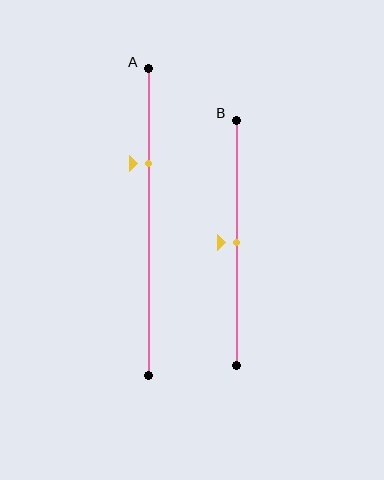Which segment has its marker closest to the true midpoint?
Segment B has its marker closest to the true midpoint.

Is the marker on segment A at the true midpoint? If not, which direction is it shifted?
No, the marker on segment A is shifted upward by about 19% of the segment length.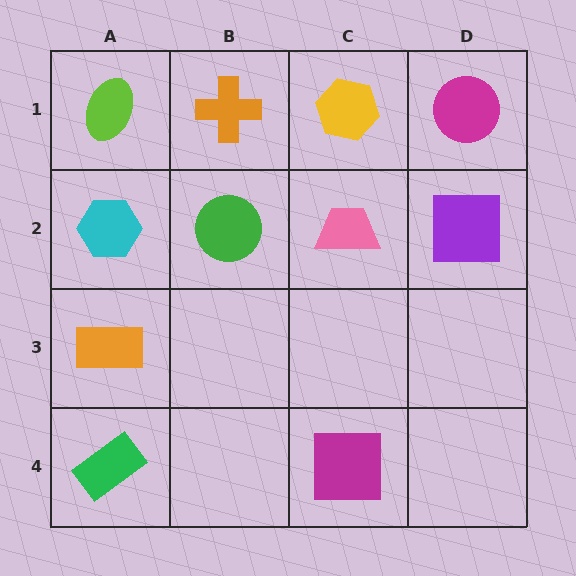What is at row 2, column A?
A cyan hexagon.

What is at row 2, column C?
A pink trapezoid.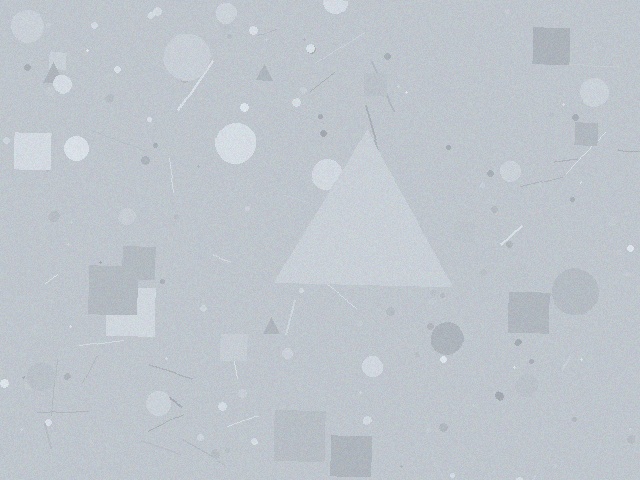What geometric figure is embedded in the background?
A triangle is embedded in the background.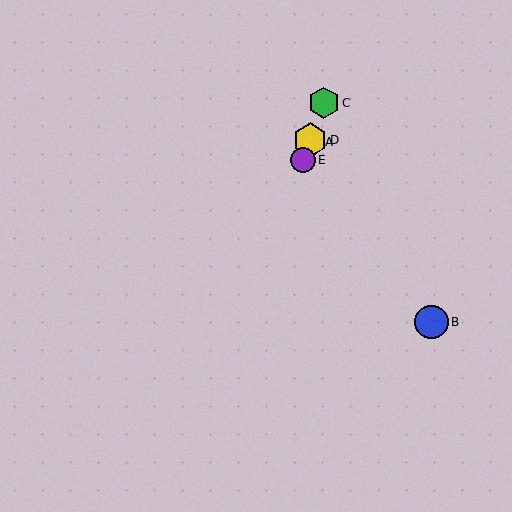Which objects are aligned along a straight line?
Objects A, C, D, E are aligned along a straight line.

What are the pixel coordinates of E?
Object E is at (303, 160).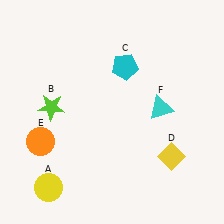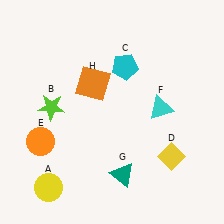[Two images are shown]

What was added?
A teal triangle (G), an orange square (H) were added in Image 2.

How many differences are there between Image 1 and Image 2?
There are 2 differences between the two images.